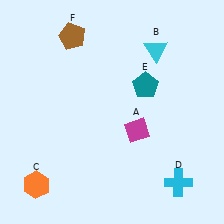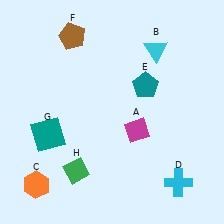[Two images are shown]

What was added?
A teal square (G), a green diamond (H) were added in Image 2.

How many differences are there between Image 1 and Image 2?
There are 2 differences between the two images.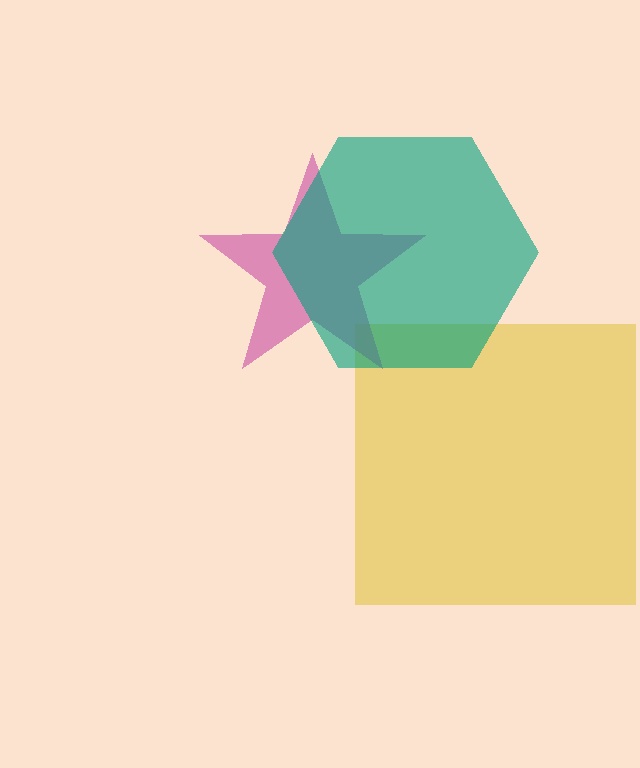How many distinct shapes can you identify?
There are 3 distinct shapes: a yellow square, a magenta star, a teal hexagon.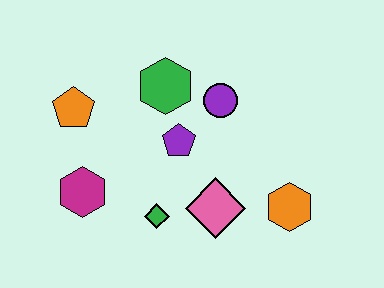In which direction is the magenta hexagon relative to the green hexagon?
The magenta hexagon is below the green hexagon.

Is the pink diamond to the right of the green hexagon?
Yes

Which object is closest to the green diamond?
The pink diamond is closest to the green diamond.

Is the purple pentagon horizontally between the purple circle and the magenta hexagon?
Yes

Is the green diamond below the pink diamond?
Yes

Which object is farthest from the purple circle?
The magenta hexagon is farthest from the purple circle.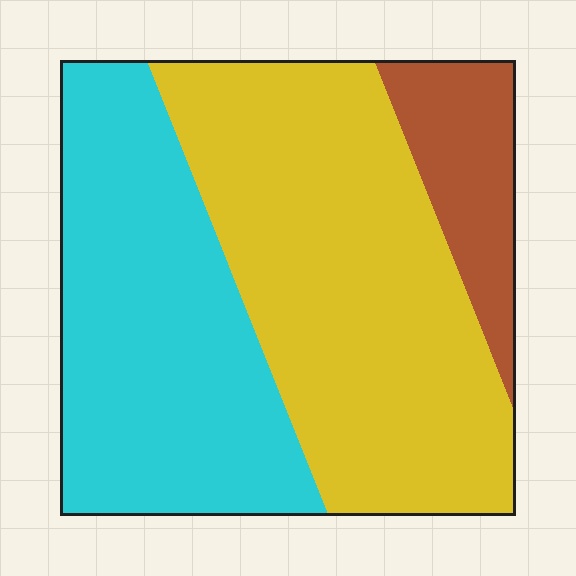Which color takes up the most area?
Yellow, at roughly 50%.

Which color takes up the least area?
Brown, at roughly 10%.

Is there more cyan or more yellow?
Yellow.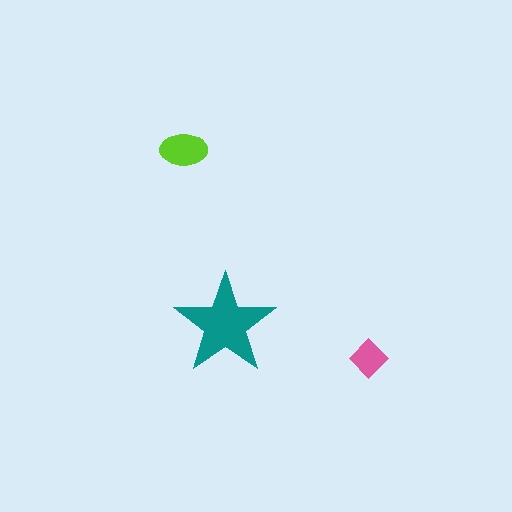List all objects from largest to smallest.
The teal star, the lime ellipse, the pink diamond.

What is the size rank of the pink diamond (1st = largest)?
3rd.